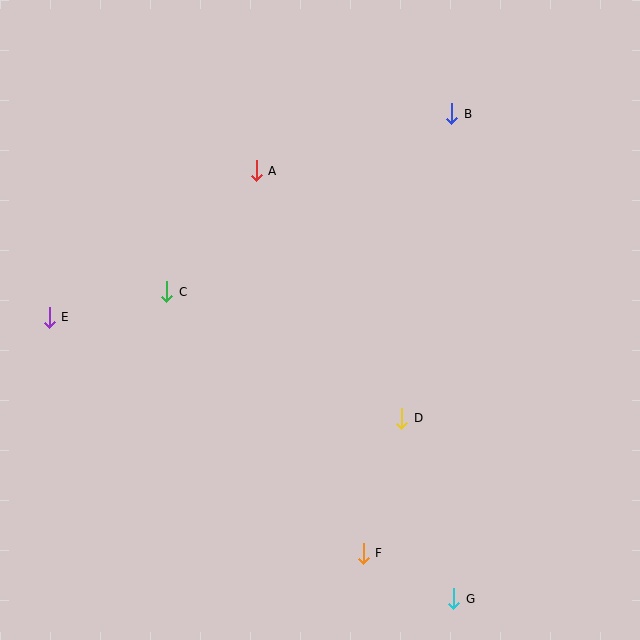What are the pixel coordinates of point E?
Point E is at (49, 317).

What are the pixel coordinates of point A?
Point A is at (256, 171).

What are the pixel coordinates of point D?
Point D is at (402, 418).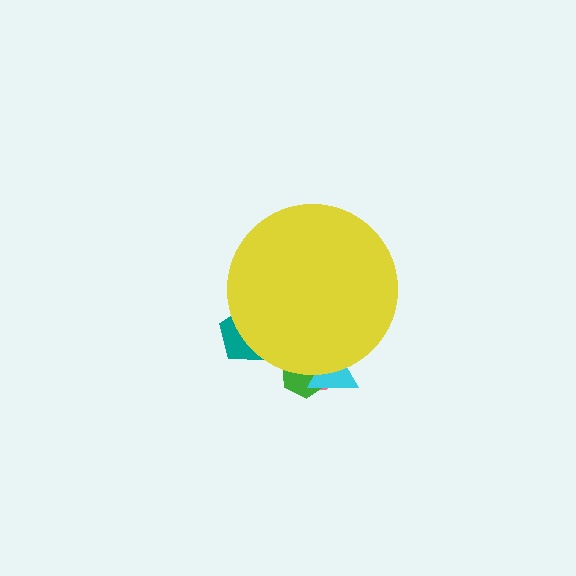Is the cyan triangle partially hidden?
Yes, the cyan triangle is partially hidden behind the yellow circle.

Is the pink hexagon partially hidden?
Yes, the pink hexagon is partially hidden behind the yellow circle.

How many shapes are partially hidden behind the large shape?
4 shapes are partially hidden.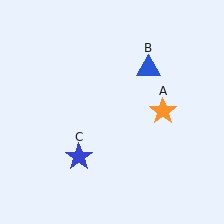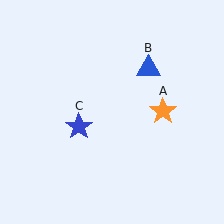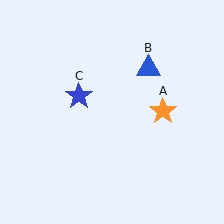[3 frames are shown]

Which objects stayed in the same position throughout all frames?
Orange star (object A) and blue triangle (object B) remained stationary.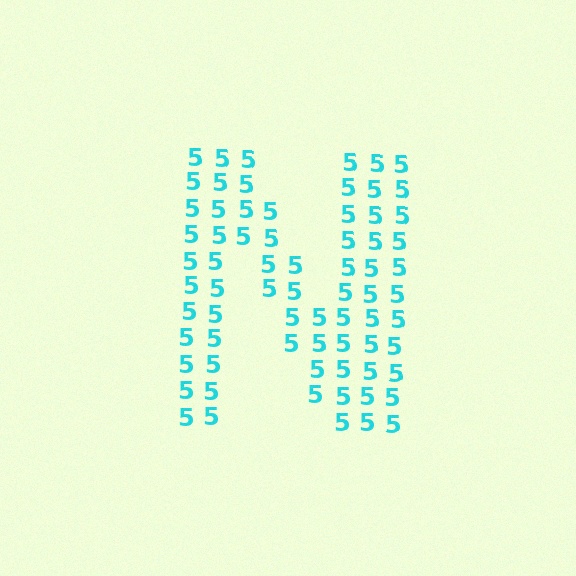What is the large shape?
The large shape is the letter N.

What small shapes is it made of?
It is made of small digit 5's.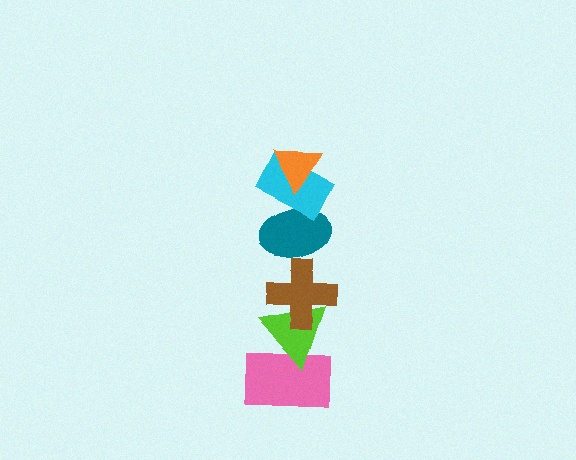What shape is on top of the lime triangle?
The brown cross is on top of the lime triangle.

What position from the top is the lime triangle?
The lime triangle is 5th from the top.